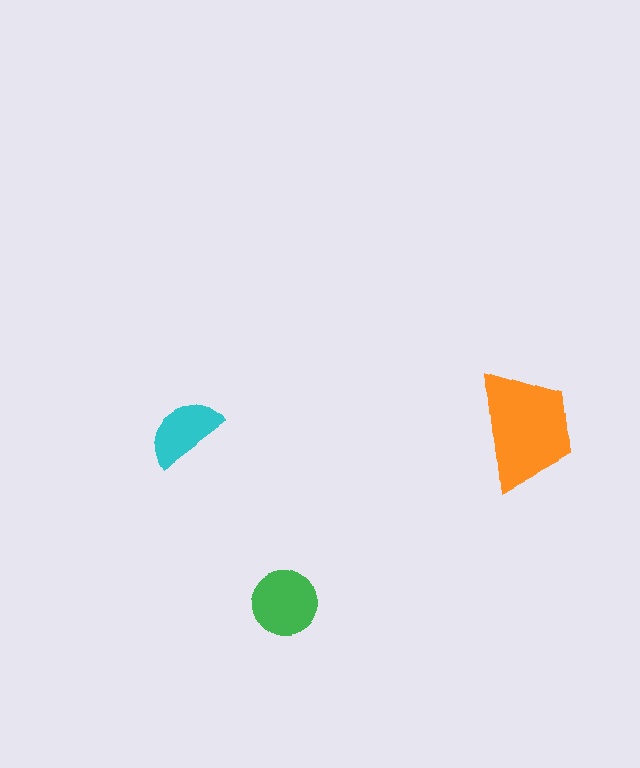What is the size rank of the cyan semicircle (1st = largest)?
3rd.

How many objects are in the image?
There are 3 objects in the image.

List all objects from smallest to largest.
The cyan semicircle, the green circle, the orange trapezoid.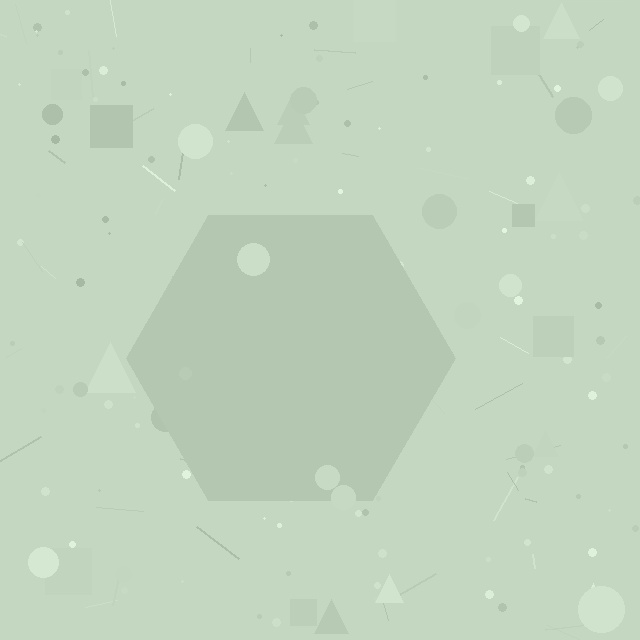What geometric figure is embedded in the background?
A hexagon is embedded in the background.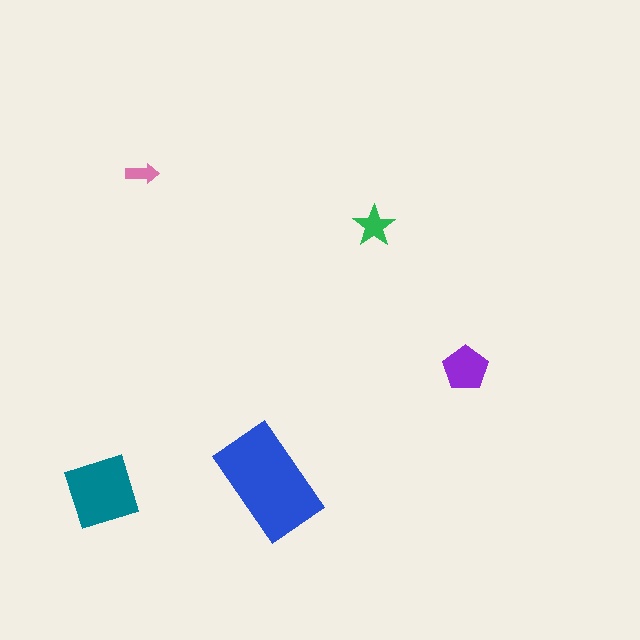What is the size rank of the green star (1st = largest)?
4th.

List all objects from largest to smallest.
The blue rectangle, the teal diamond, the purple pentagon, the green star, the pink arrow.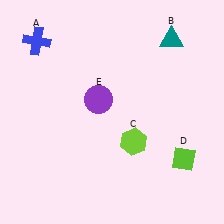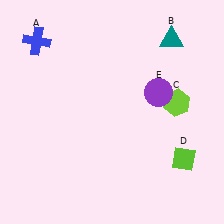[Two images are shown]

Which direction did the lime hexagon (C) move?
The lime hexagon (C) moved right.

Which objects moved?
The objects that moved are: the lime hexagon (C), the purple circle (E).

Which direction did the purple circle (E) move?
The purple circle (E) moved right.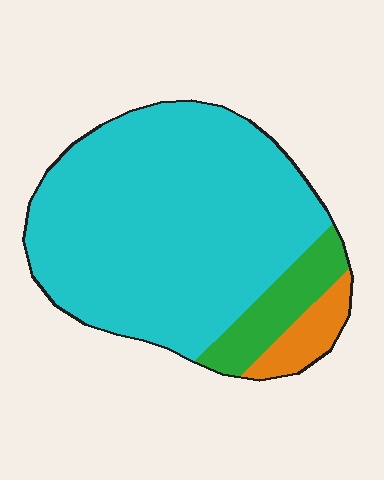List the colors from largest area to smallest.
From largest to smallest: cyan, green, orange.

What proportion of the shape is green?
Green takes up about one eighth (1/8) of the shape.